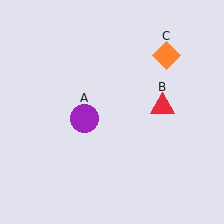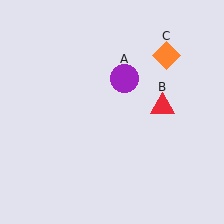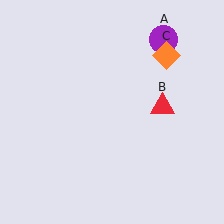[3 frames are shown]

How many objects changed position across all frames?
1 object changed position: purple circle (object A).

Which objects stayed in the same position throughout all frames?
Red triangle (object B) and orange diamond (object C) remained stationary.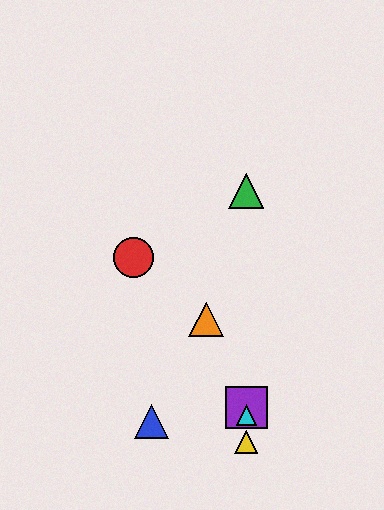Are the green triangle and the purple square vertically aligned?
Yes, both are at x≈246.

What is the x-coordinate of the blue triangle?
The blue triangle is at x≈152.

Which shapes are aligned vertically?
The green triangle, the yellow triangle, the purple square, the cyan triangle are aligned vertically.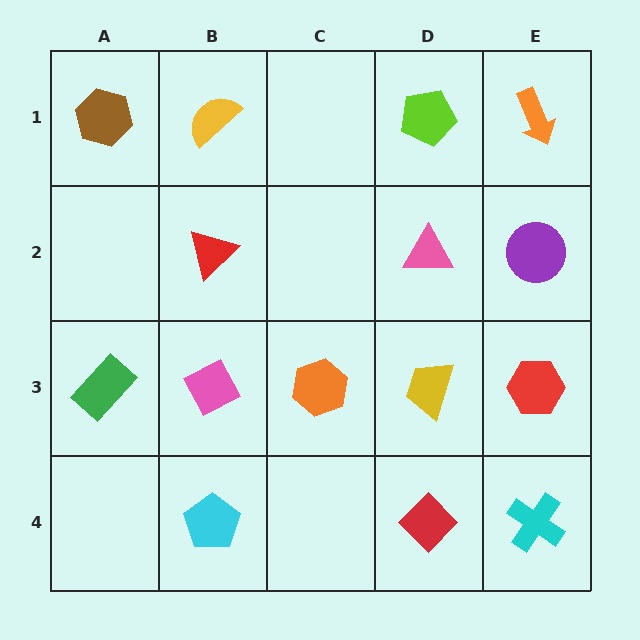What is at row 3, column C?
An orange hexagon.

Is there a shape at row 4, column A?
No, that cell is empty.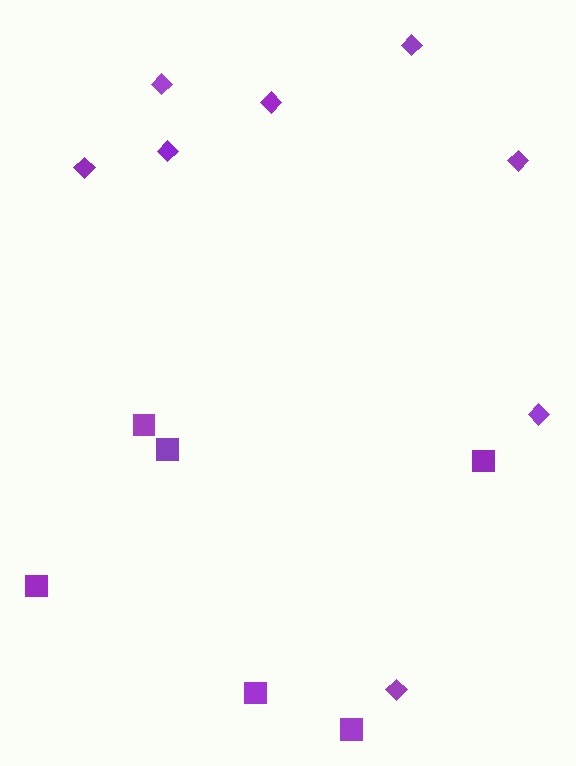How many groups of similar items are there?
There are 2 groups: one group of squares (6) and one group of diamonds (8).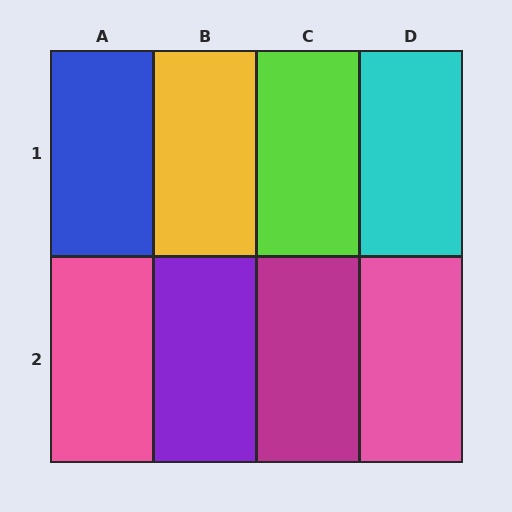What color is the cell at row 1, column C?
Lime.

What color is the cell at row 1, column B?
Yellow.